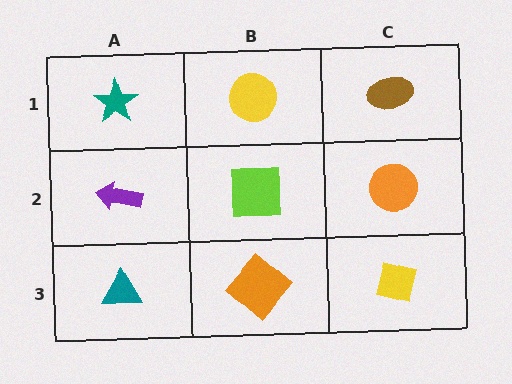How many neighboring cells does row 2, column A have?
3.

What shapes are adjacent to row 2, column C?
A brown ellipse (row 1, column C), a yellow square (row 3, column C), a lime square (row 2, column B).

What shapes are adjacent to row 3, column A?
A purple arrow (row 2, column A), an orange diamond (row 3, column B).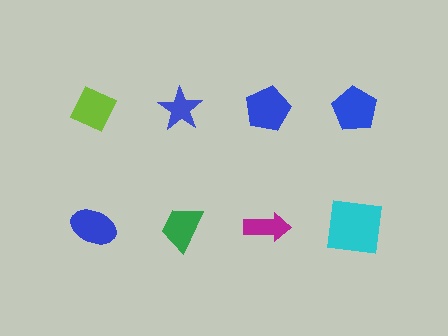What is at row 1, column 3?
A blue pentagon.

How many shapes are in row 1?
4 shapes.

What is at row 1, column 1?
A lime diamond.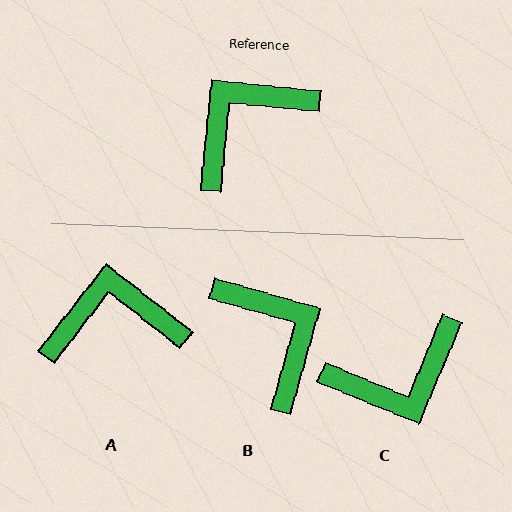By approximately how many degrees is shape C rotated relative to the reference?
Approximately 163 degrees counter-clockwise.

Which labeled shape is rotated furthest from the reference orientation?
C, about 163 degrees away.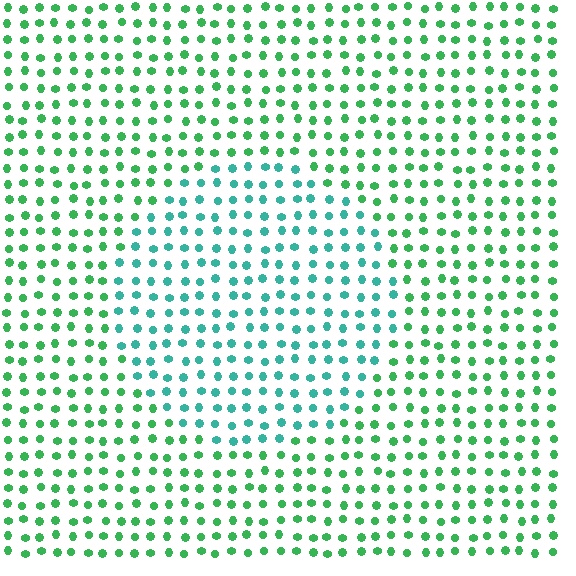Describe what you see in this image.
The image is filled with small green elements in a uniform arrangement. A circle-shaped region is visible where the elements are tinted to a slightly different hue, forming a subtle color boundary.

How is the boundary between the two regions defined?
The boundary is defined purely by a slight shift in hue (about 36 degrees). Spacing, size, and orientation are identical on both sides.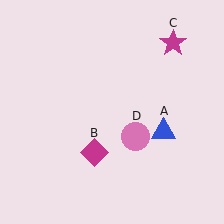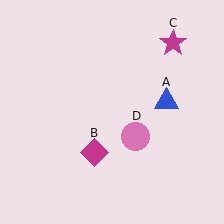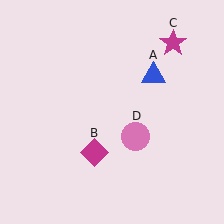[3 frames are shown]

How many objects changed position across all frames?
1 object changed position: blue triangle (object A).